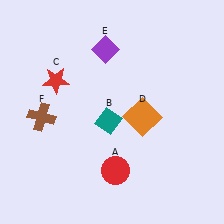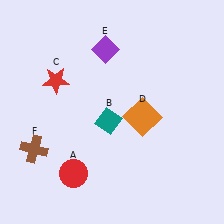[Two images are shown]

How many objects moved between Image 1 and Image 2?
2 objects moved between the two images.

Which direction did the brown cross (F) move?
The brown cross (F) moved down.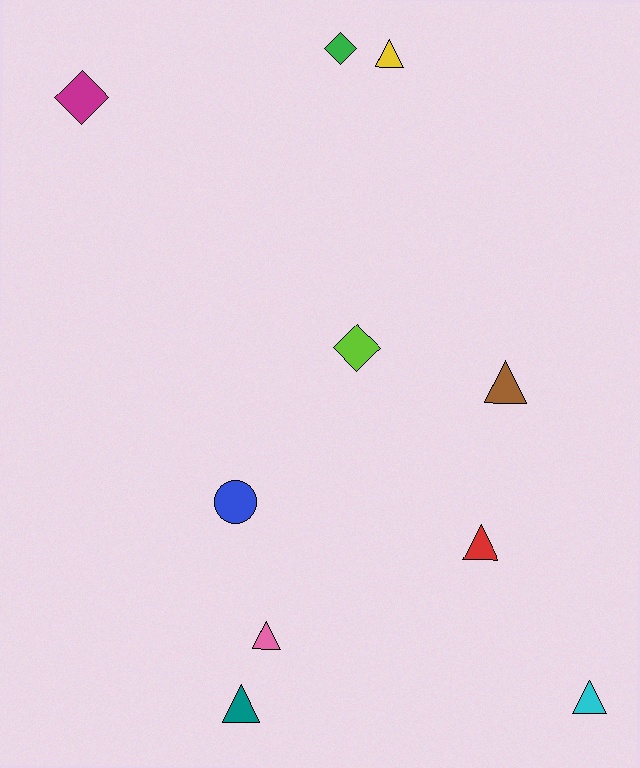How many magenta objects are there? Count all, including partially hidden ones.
There is 1 magenta object.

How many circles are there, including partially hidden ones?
There is 1 circle.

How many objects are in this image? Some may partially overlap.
There are 10 objects.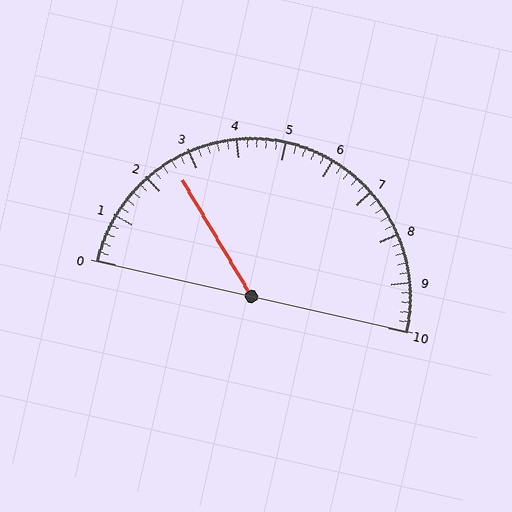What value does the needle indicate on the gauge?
The needle indicates approximately 2.6.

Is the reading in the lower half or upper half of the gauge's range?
The reading is in the lower half of the range (0 to 10).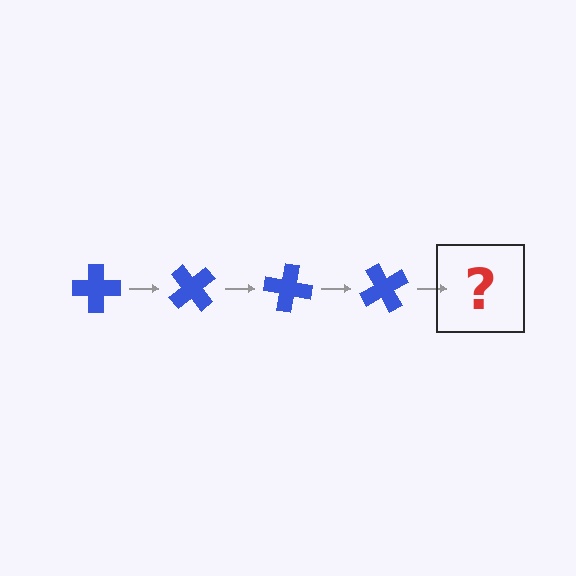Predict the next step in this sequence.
The next step is a blue cross rotated 200 degrees.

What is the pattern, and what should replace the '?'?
The pattern is that the cross rotates 50 degrees each step. The '?' should be a blue cross rotated 200 degrees.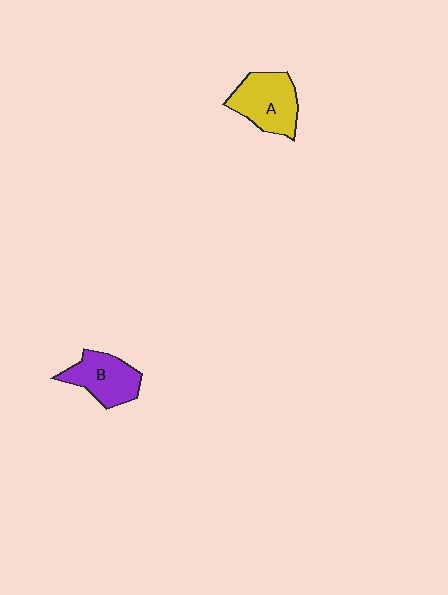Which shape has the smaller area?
Shape B (purple).